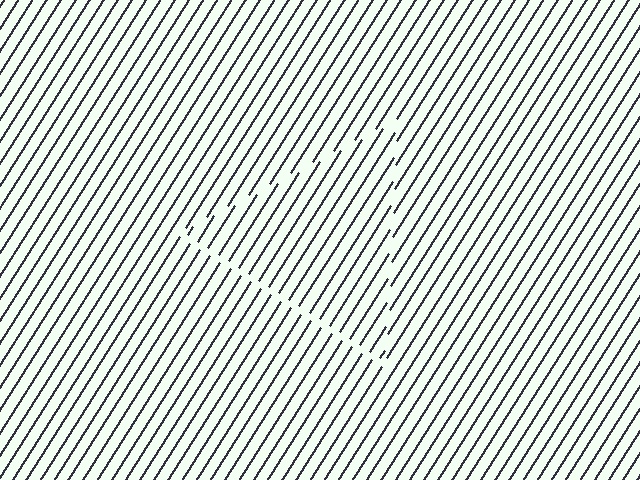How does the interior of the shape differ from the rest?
The interior of the shape contains the same grating, shifted by half a period — the contour is defined by the phase discontinuity where line-ends from the inner and outer gratings abut.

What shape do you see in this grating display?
An illusory triangle. The interior of the shape contains the same grating, shifted by half a period — the contour is defined by the phase discontinuity where line-ends from the inner and outer gratings abut.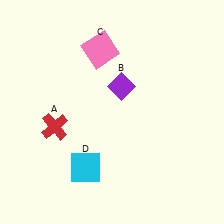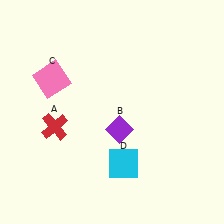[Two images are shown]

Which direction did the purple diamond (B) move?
The purple diamond (B) moved down.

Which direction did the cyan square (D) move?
The cyan square (D) moved right.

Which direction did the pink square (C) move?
The pink square (C) moved left.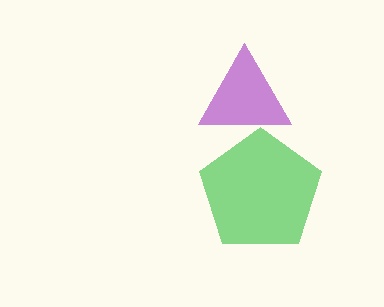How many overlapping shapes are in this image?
There are 2 overlapping shapes in the image.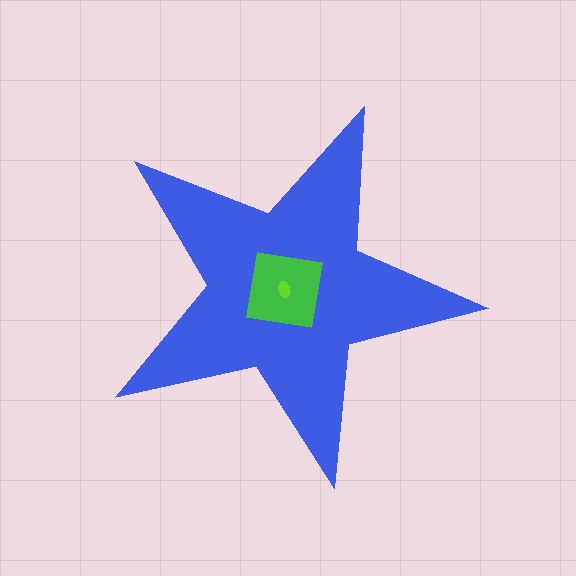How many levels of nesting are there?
3.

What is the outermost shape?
The blue star.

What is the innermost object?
The lime ellipse.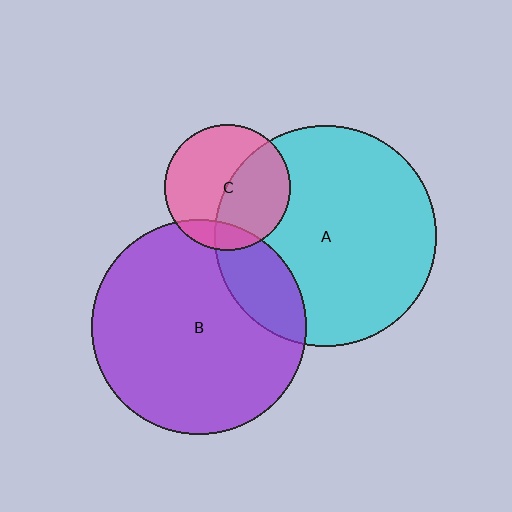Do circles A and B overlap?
Yes.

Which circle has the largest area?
Circle A (cyan).